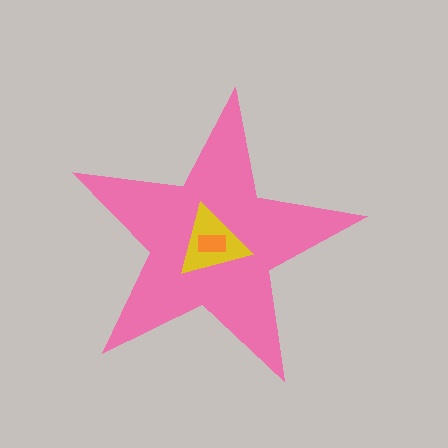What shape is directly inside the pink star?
The yellow triangle.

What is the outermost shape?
The pink star.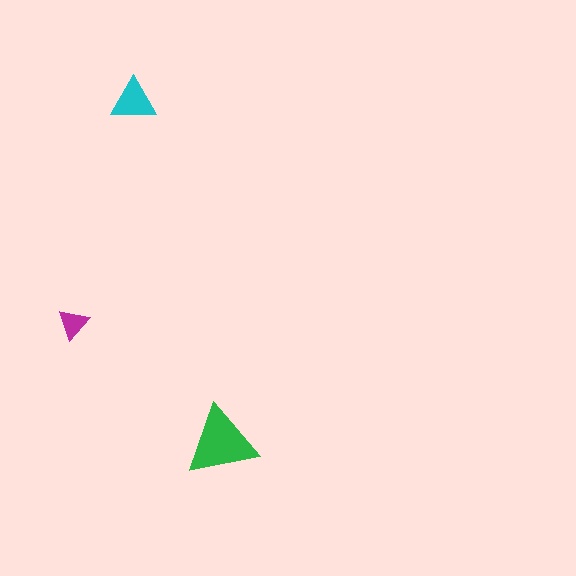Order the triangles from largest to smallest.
the green one, the cyan one, the magenta one.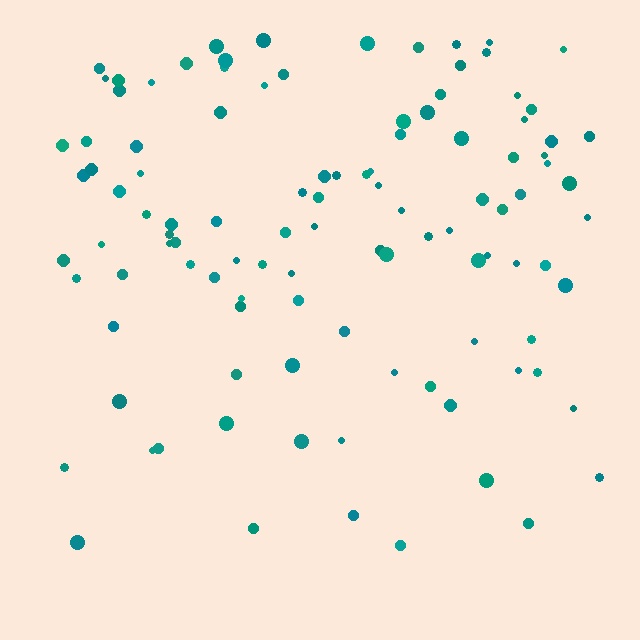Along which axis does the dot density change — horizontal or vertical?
Vertical.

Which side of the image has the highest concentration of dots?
The top.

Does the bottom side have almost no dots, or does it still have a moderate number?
Still a moderate number, just noticeably fewer than the top.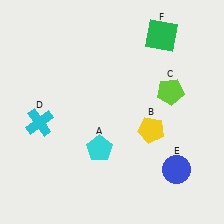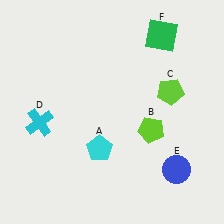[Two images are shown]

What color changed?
The pentagon (B) changed from yellow in Image 1 to lime in Image 2.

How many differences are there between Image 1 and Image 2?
There is 1 difference between the two images.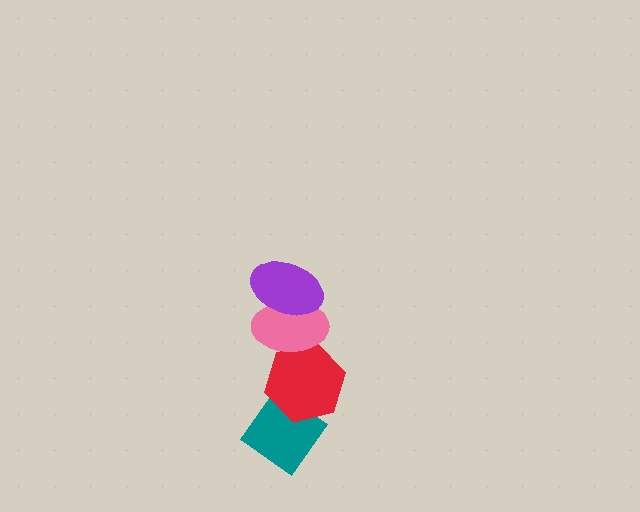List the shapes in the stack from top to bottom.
From top to bottom: the purple ellipse, the pink ellipse, the red hexagon, the teal diamond.